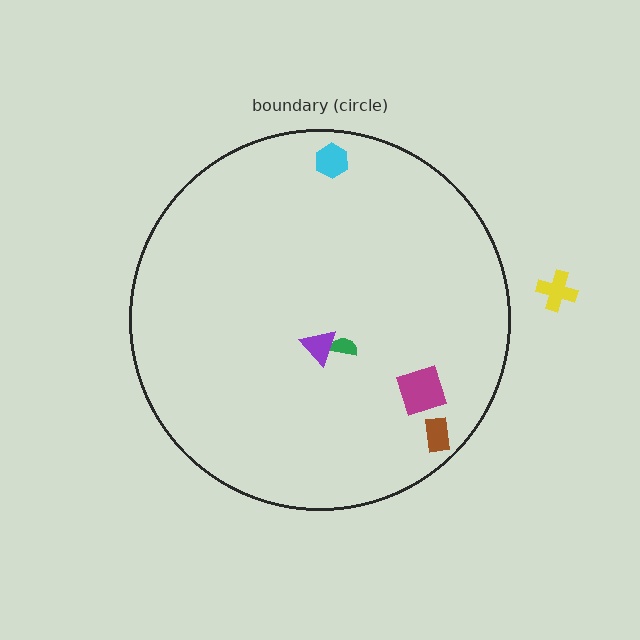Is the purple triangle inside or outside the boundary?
Inside.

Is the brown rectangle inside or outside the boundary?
Inside.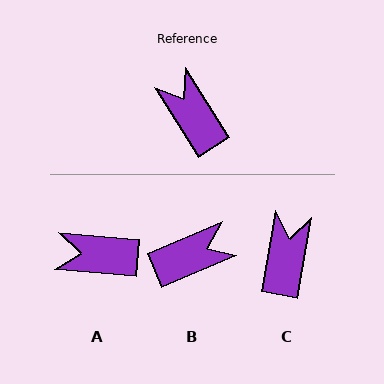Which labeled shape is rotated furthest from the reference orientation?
B, about 100 degrees away.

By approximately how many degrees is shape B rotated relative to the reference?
Approximately 100 degrees clockwise.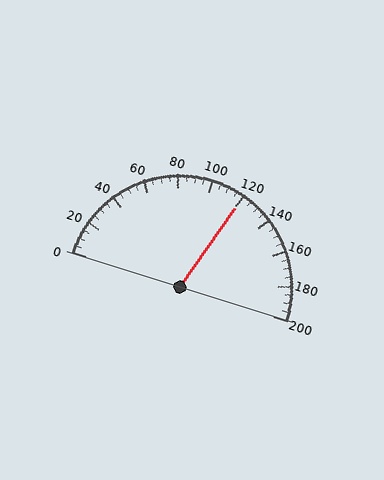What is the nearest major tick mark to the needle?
The nearest major tick mark is 120.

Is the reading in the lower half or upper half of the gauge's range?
The reading is in the upper half of the range (0 to 200).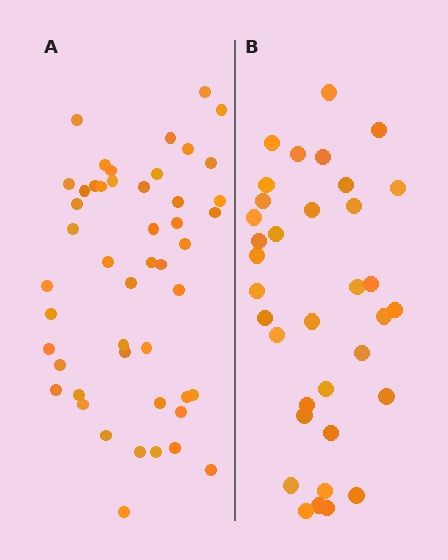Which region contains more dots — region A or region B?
Region A (the left region) has more dots.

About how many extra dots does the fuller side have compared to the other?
Region A has approximately 15 more dots than region B.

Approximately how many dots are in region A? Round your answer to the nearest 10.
About 50 dots. (The exact count is 48, which rounds to 50.)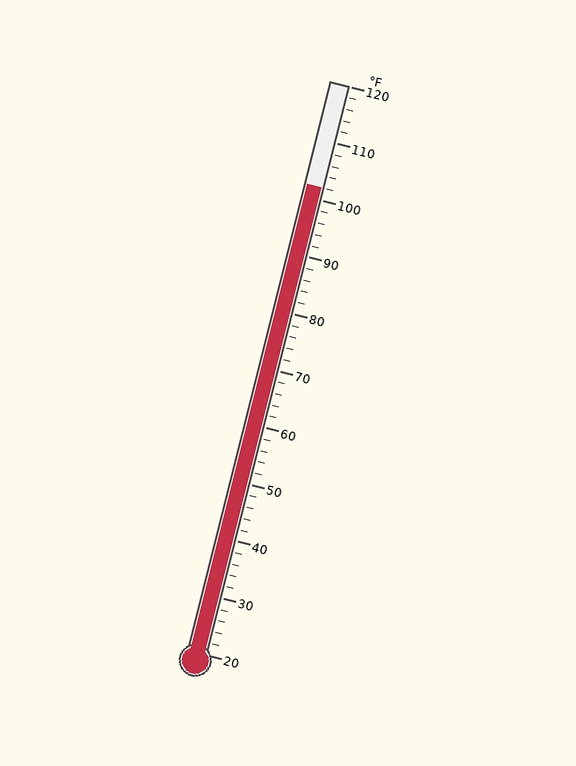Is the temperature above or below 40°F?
The temperature is above 40°F.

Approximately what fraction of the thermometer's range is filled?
The thermometer is filled to approximately 80% of its range.